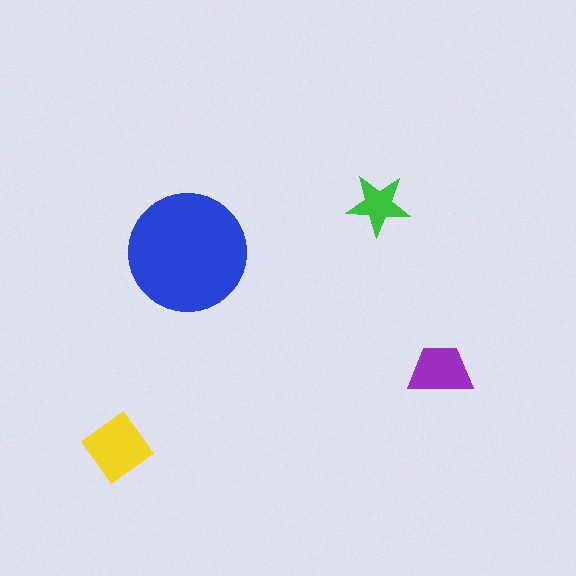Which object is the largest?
The blue circle.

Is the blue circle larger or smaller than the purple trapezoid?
Larger.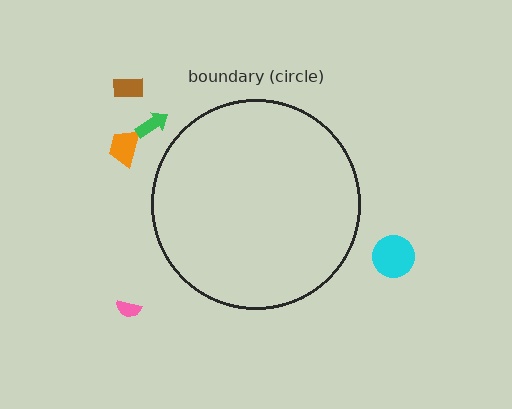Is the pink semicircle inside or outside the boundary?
Outside.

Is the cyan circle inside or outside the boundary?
Outside.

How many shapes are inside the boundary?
0 inside, 5 outside.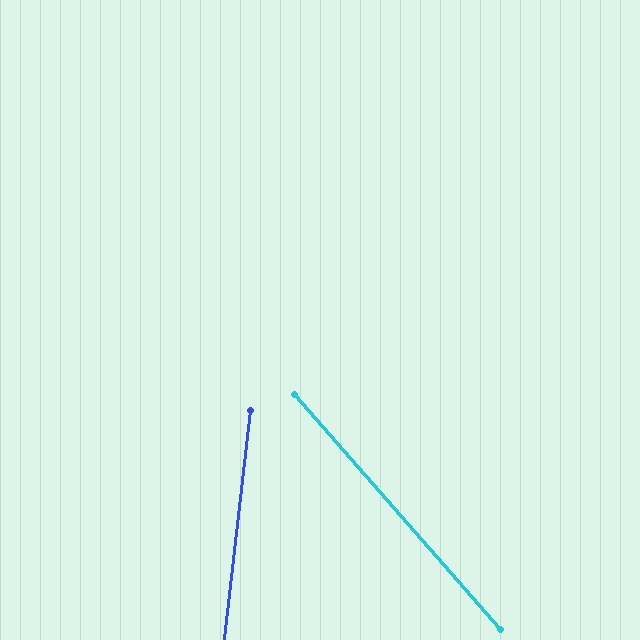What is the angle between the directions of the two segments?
Approximately 48 degrees.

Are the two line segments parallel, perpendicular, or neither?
Neither parallel nor perpendicular — they differ by about 48°.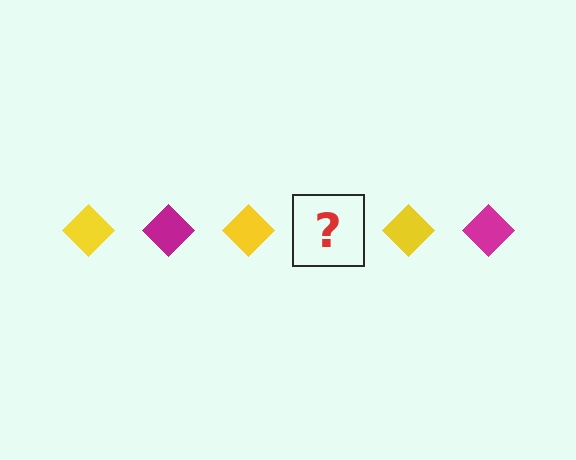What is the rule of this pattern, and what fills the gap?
The rule is that the pattern cycles through yellow, magenta diamonds. The gap should be filled with a magenta diamond.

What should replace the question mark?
The question mark should be replaced with a magenta diamond.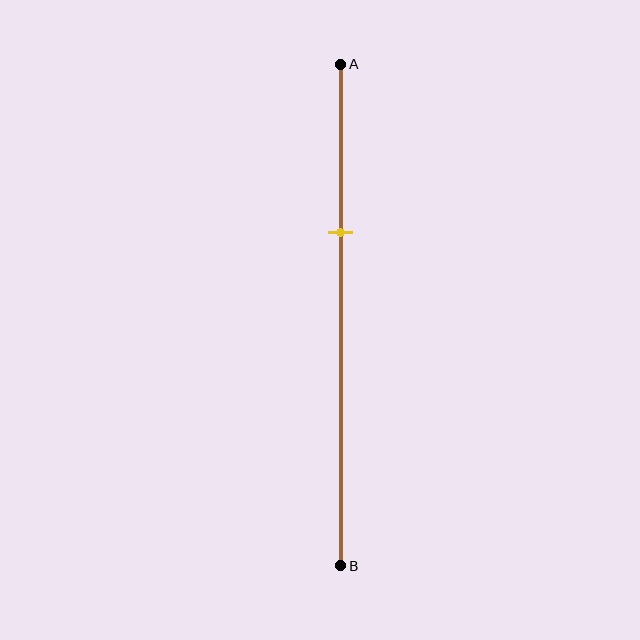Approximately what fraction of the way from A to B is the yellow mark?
The yellow mark is approximately 35% of the way from A to B.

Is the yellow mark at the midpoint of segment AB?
No, the mark is at about 35% from A, not at the 50% midpoint.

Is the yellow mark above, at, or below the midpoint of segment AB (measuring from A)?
The yellow mark is above the midpoint of segment AB.